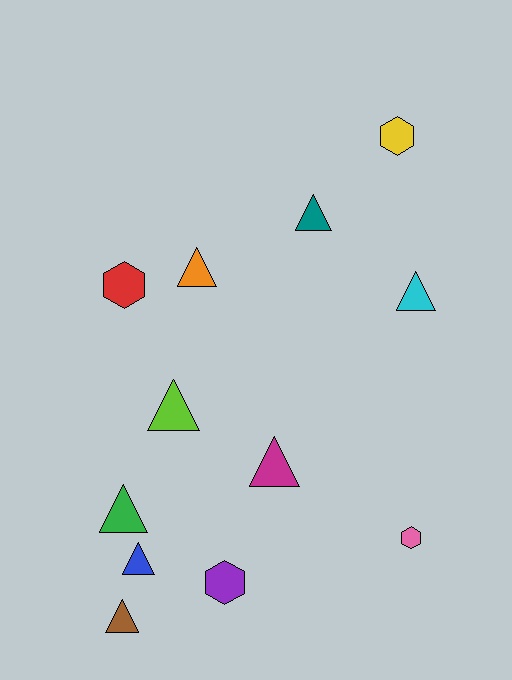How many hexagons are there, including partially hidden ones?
There are 4 hexagons.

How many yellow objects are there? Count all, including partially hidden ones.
There is 1 yellow object.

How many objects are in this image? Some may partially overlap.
There are 12 objects.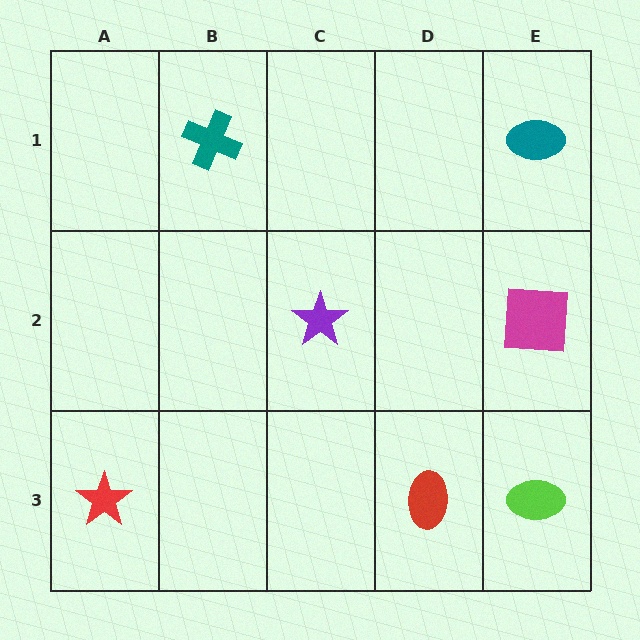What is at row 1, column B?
A teal cross.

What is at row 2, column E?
A magenta square.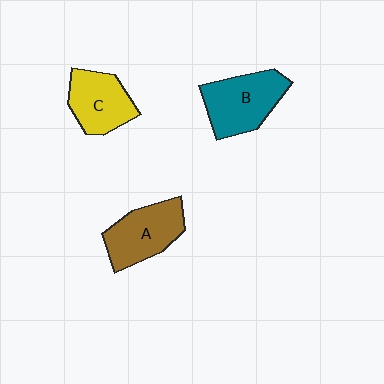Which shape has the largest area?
Shape B (teal).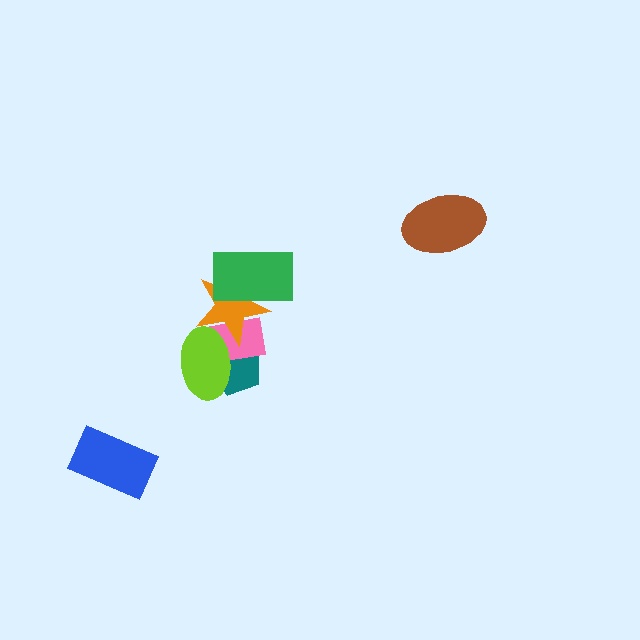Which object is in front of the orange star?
The green rectangle is in front of the orange star.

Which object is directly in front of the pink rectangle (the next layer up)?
The lime ellipse is directly in front of the pink rectangle.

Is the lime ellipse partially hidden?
Yes, it is partially covered by another shape.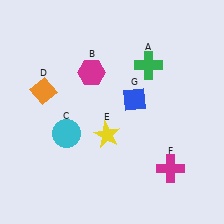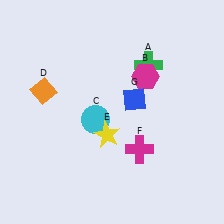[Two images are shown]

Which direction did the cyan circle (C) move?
The cyan circle (C) moved right.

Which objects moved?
The objects that moved are: the magenta hexagon (B), the cyan circle (C), the magenta cross (F).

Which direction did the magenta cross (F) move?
The magenta cross (F) moved left.